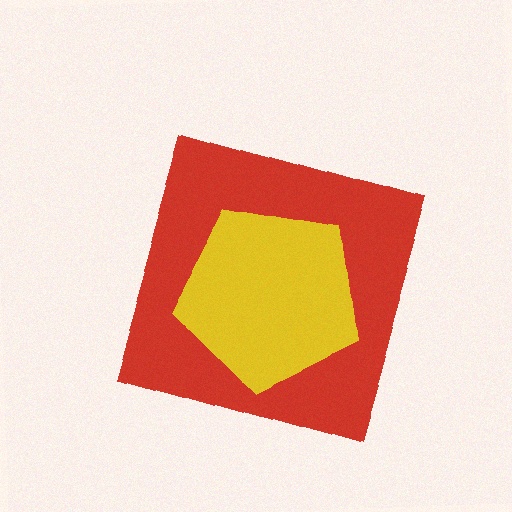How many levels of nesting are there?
2.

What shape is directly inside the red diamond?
The yellow pentagon.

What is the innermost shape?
The yellow pentagon.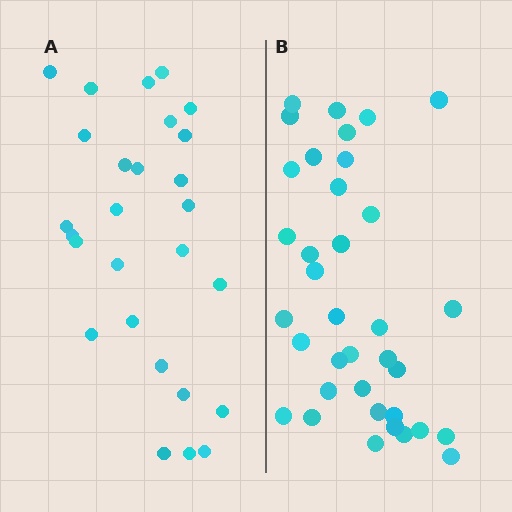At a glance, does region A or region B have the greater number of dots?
Region B (the right region) has more dots.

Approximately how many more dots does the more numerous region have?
Region B has roughly 8 or so more dots than region A.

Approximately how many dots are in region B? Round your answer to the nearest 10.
About 40 dots. (The exact count is 36, which rounds to 40.)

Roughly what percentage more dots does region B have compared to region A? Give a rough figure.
About 35% more.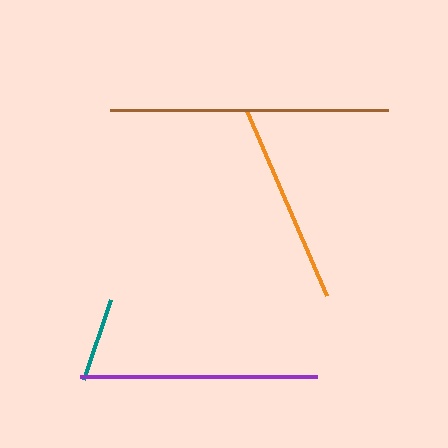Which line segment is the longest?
The brown line is the longest at approximately 278 pixels.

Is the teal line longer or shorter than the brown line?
The brown line is longer than the teal line.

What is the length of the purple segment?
The purple segment is approximately 237 pixels long.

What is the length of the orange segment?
The orange segment is approximately 202 pixels long.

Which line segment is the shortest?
The teal line is the shortest at approximately 84 pixels.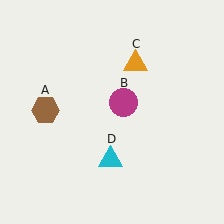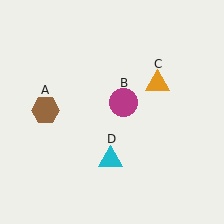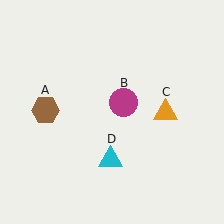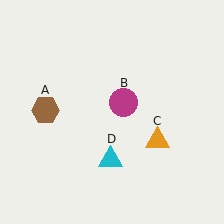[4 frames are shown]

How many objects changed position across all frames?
1 object changed position: orange triangle (object C).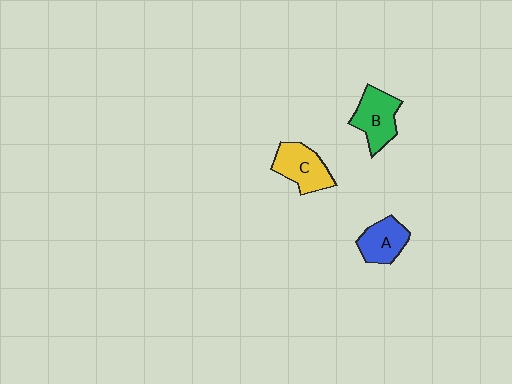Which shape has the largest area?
Shape C (yellow).